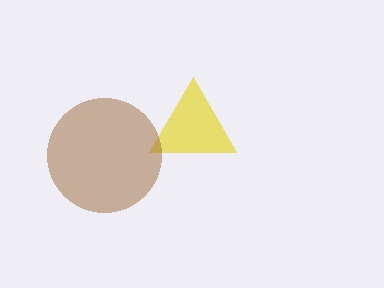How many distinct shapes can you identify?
There are 2 distinct shapes: a yellow triangle, a brown circle.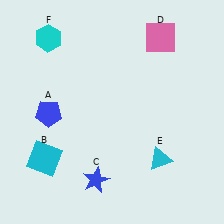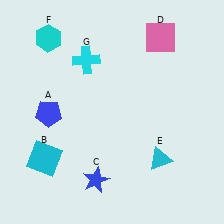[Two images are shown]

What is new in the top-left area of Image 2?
A cyan cross (G) was added in the top-left area of Image 2.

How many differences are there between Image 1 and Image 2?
There is 1 difference between the two images.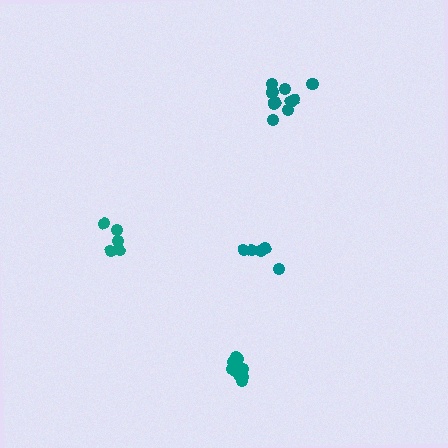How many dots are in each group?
Group 1: 11 dots, Group 2: 10 dots, Group 3: 5 dots, Group 4: 5 dots (31 total).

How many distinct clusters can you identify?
There are 4 distinct clusters.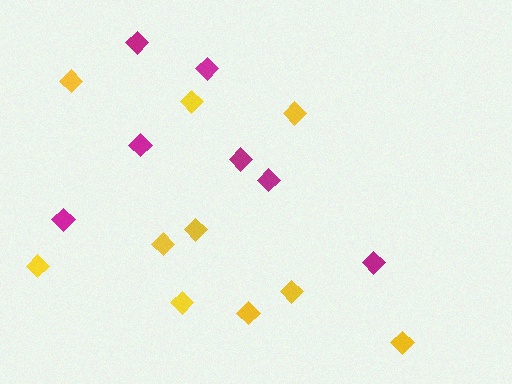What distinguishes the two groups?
There are 2 groups: one group of yellow diamonds (10) and one group of magenta diamonds (7).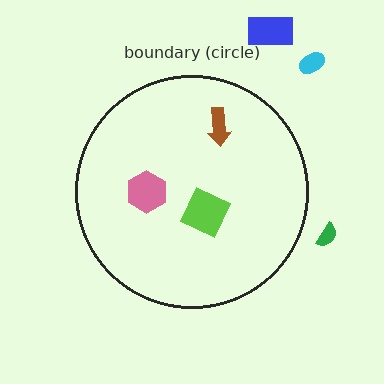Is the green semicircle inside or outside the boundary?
Outside.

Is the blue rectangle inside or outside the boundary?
Outside.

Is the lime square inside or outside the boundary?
Inside.